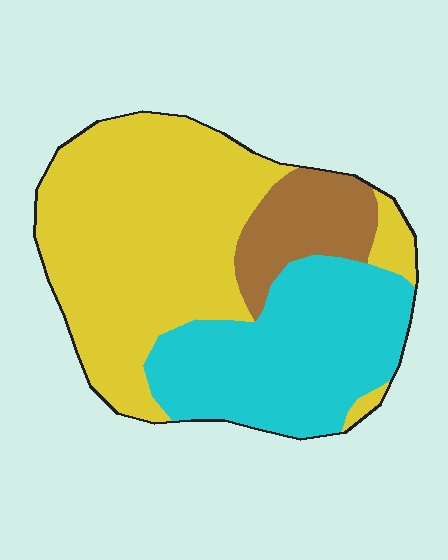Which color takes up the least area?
Brown, at roughly 15%.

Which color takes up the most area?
Yellow, at roughly 55%.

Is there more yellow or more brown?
Yellow.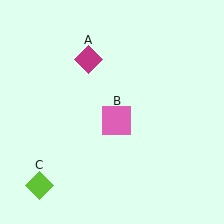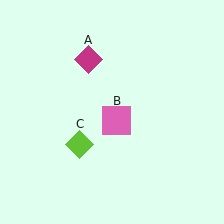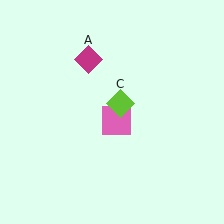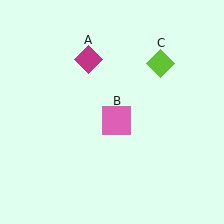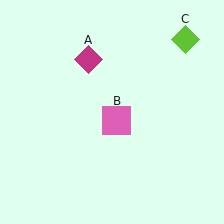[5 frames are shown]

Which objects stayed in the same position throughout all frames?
Magenta diamond (object A) and pink square (object B) remained stationary.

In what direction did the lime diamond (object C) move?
The lime diamond (object C) moved up and to the right.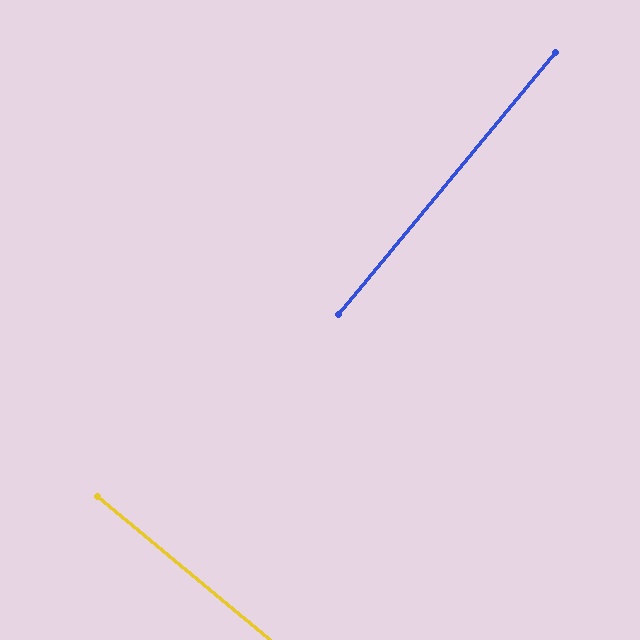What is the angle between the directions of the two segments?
Approximately 90 degrees.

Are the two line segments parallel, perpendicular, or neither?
Perpendicular — they meet at approximately 90°.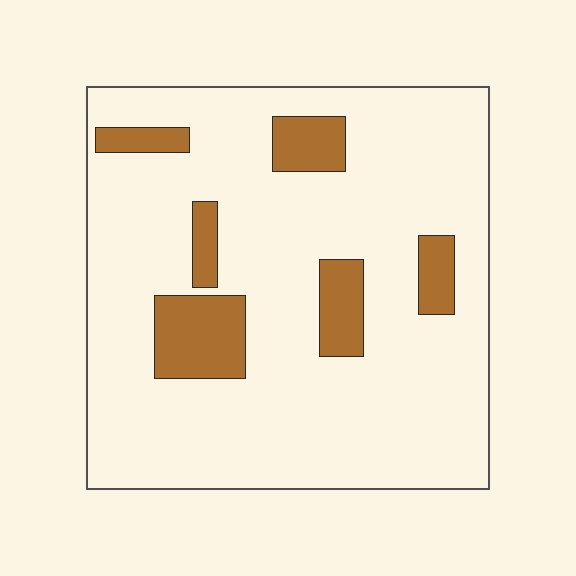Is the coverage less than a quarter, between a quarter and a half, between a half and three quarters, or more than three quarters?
Less than a quarter.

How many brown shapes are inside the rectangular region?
6.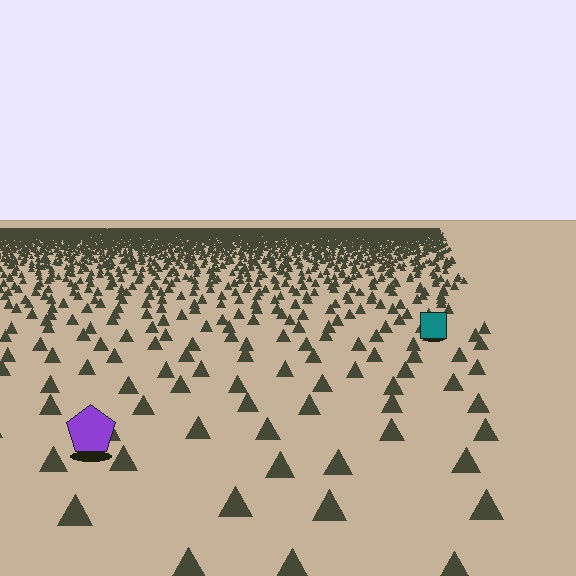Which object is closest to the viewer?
The purple pentagon is closest. The texture marks near it are larger and more spread out.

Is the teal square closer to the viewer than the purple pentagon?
No. The purple pentagon is closer — you can tell from the texture gradient: the ground texture is coarser near it.